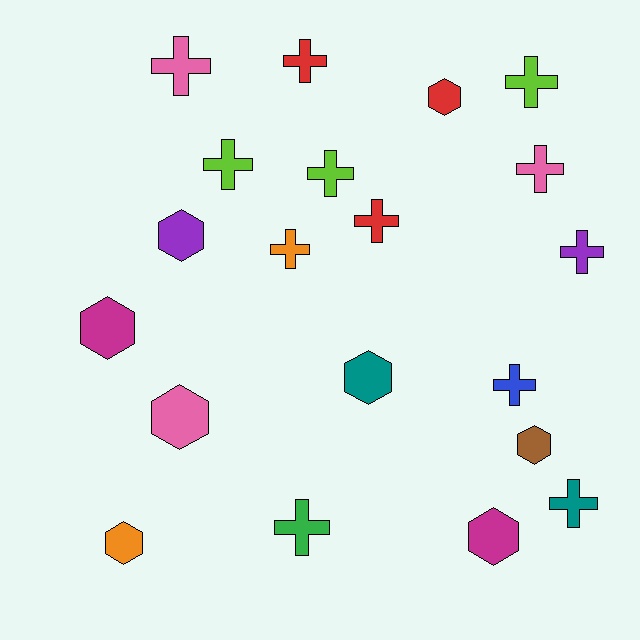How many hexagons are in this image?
There are 8 hexagons.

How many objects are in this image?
There are 20 objects.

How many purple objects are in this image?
There are 2 purple objects.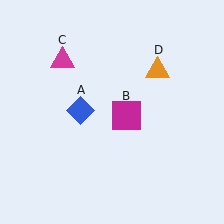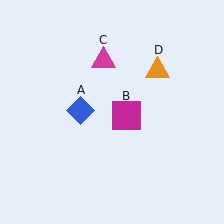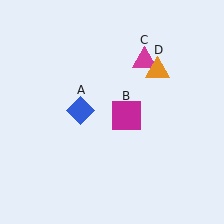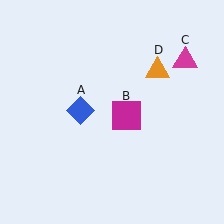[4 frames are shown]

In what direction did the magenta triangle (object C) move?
The magenta triangle (object C) moved right.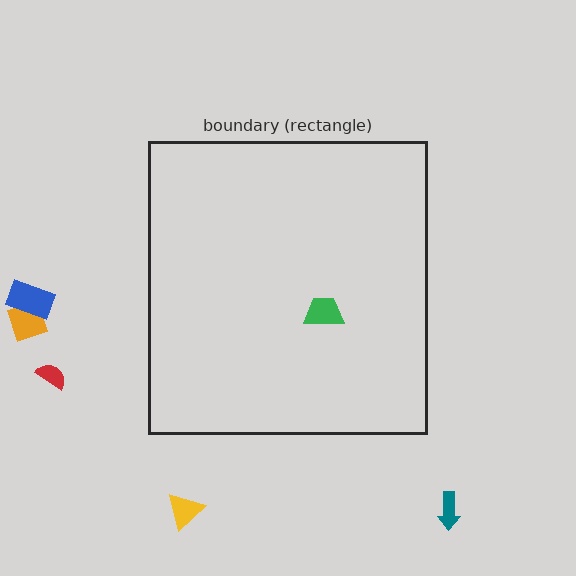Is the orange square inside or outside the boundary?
Outside.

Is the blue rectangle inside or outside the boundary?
Outside.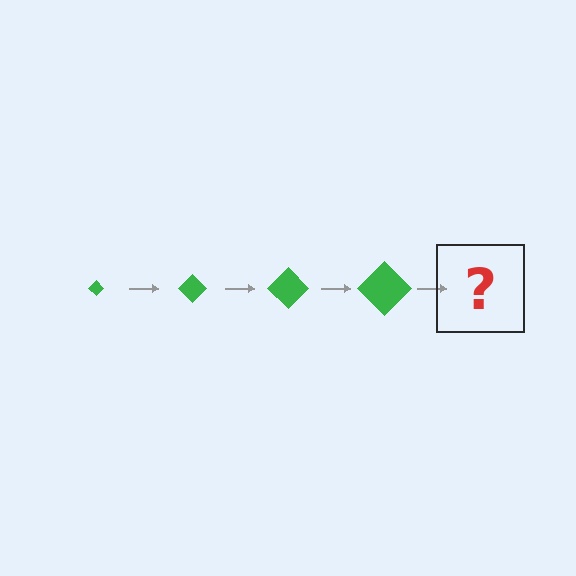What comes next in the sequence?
The next element should be a green diamond, larger than the previous one.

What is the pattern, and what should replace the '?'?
The pattern is that the diamond gets progressively larger each step. The '?' should be a green diamond, larger than the previous one.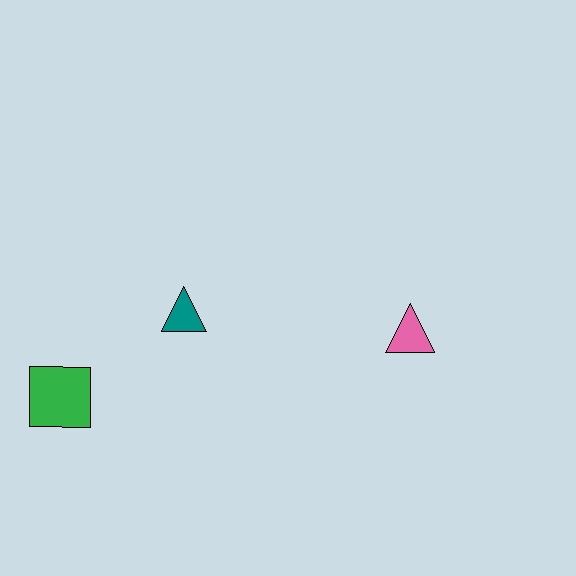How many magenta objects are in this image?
There are no magenta objects.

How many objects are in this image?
There are 3 objects.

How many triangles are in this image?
There are 2 triangles.